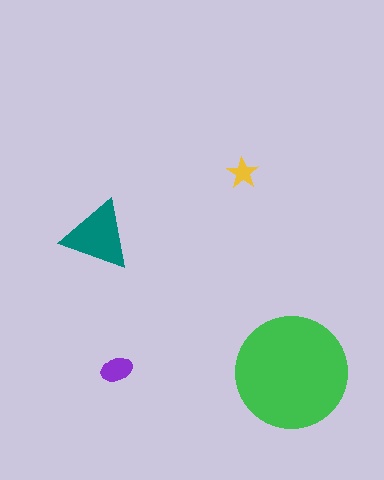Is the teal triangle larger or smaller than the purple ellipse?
Larger.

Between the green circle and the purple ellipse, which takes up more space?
The green circle.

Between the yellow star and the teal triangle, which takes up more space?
The teal triangle.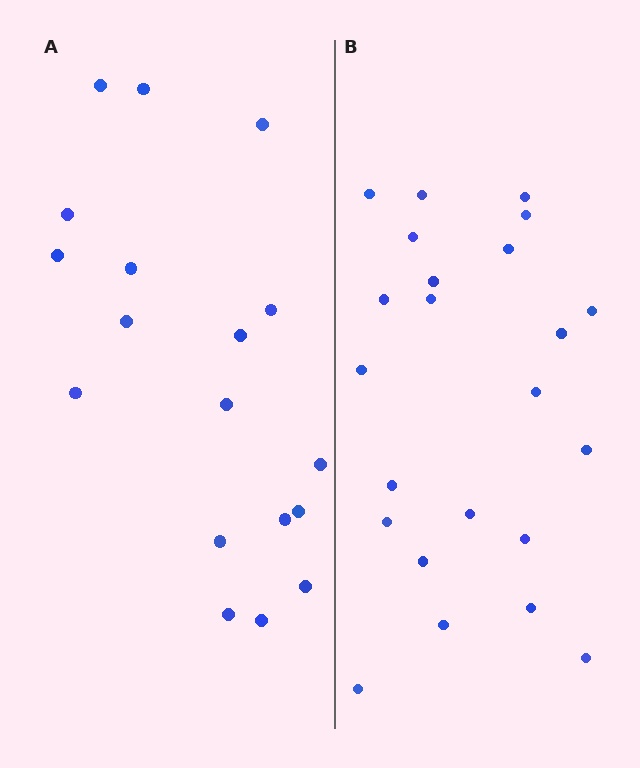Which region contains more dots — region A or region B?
Region B (the right region) has more dots.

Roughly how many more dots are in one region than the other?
Region B has about 5 more dots than region A.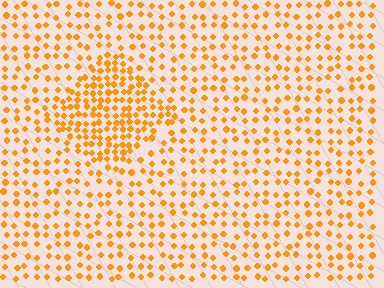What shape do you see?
I see a diamond.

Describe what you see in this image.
The image contains small orange elements arranged at two different densities. A diamond-shaped region is visible where the elements are more densely packed than the surrounding area.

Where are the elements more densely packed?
The elements are more densely packed inside the diamond boundary.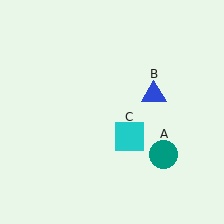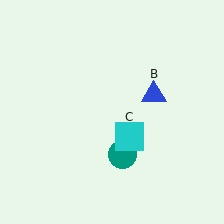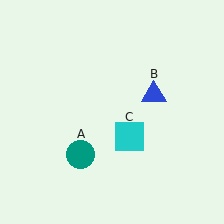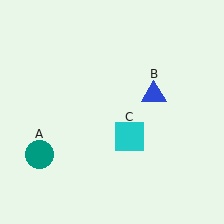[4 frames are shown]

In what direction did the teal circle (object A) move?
The teal circle (object A) moved left.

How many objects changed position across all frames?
1 object changed position: teal circle (object A).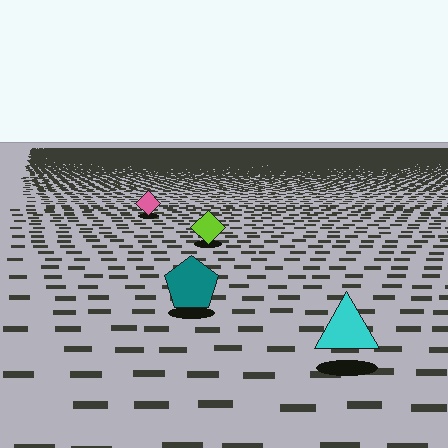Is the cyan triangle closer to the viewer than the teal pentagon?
Yes. The cyan triangle is closer — you can tell from the texture gradient: the ground texture is coarser near it.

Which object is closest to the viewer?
The cyan triangle is closest. The texture marks near it are larger and more spread out.